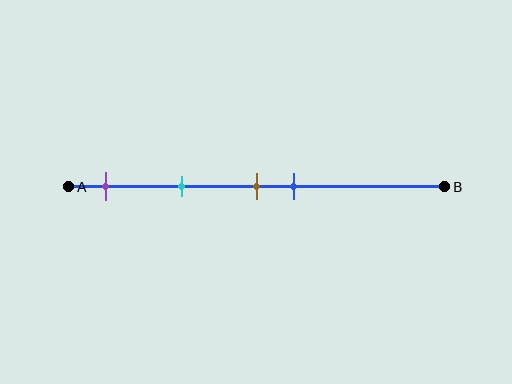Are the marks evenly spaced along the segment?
No, the marks are not evenly spaced.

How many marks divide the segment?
There are 4 marks dividing the segment.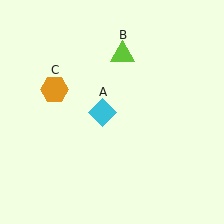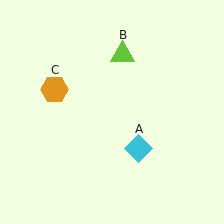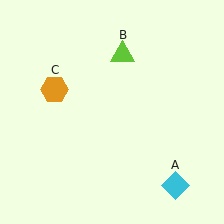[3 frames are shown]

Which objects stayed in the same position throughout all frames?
Lime triangle (object B) and orange hexagon (object C) remained stationary.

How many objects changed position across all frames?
1 object changed position: cyan diamond (object A).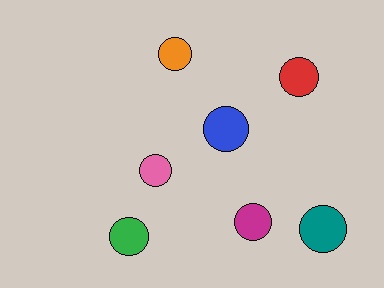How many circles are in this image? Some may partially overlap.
There are 7 circles.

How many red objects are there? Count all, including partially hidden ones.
There is 1 red object.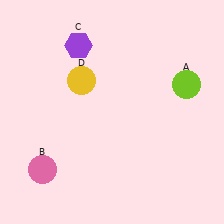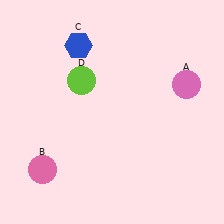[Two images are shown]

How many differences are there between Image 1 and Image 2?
There are 3 differences between the two images.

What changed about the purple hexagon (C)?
In Image 1, C is purple. In Image 2, it changed to blue.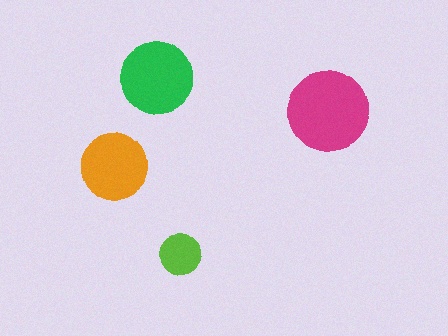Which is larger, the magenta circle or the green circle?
The magenta one.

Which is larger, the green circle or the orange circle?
The green one.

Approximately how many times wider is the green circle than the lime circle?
About 2 times wider.